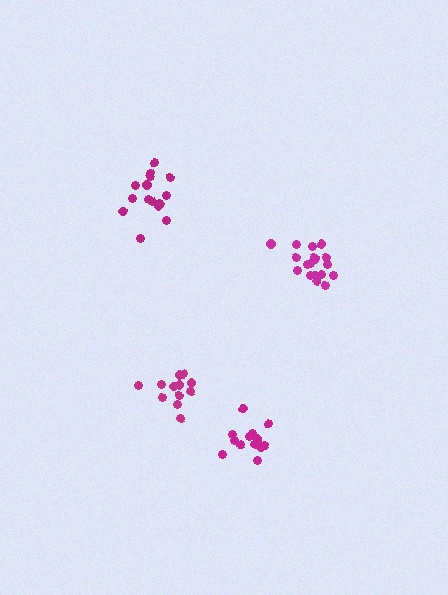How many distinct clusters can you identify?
There are 4 distinct clusters.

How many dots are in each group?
Group 1: 15 dots, Group 2: 16 dots, Group 3: 18 dots, Group 4: 12 dots (61 total).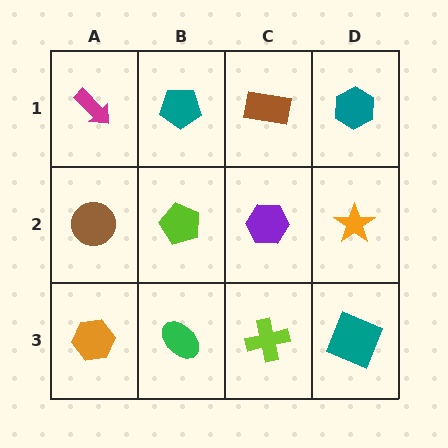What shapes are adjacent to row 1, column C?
A purple hexagon (row 2, column C), a teal pentagon (row 1, column B), a teal hexagon (row 1, column D).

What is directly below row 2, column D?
A teal square.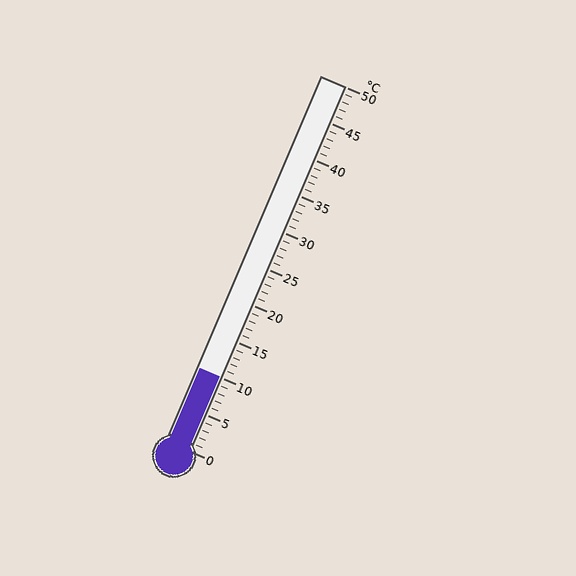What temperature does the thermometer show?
The thermometer shows approximately 10°C.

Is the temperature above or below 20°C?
The temperature is below 20°C.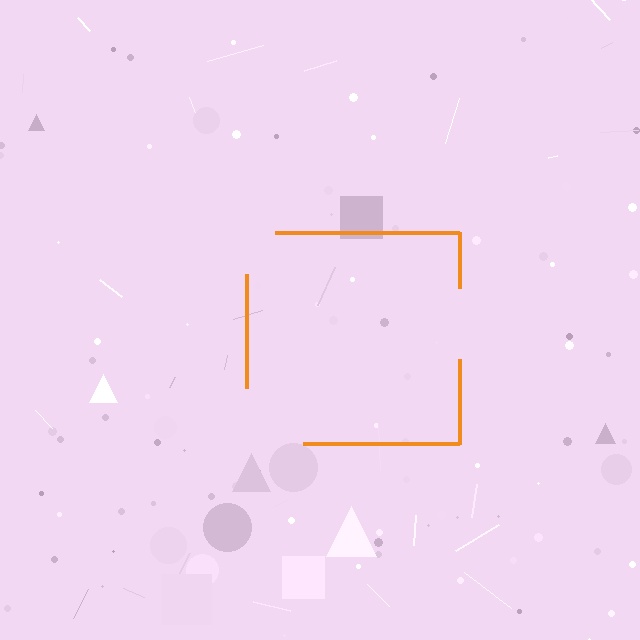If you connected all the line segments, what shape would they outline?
They would outline a square.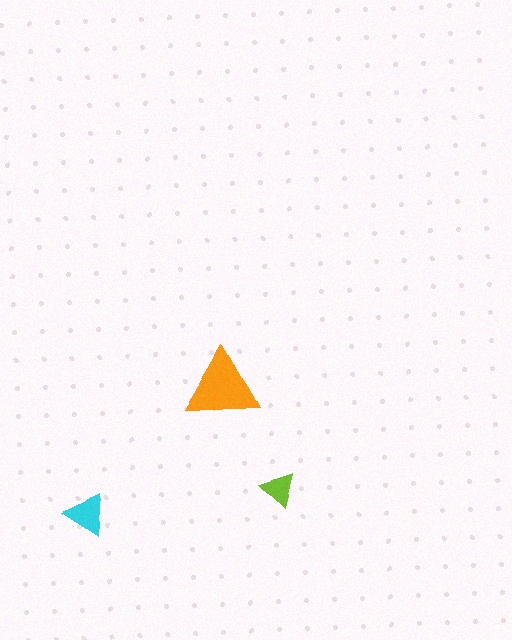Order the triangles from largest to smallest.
the orange one, the cyan one, the lime one.